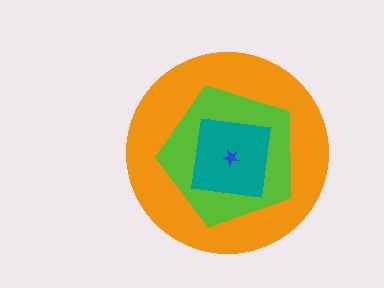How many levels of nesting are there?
4.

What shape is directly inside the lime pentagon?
The teal square.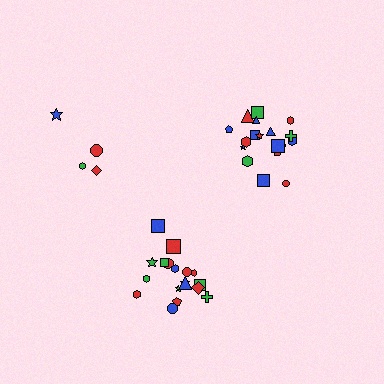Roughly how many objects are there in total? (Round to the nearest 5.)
Roughly 40 objects in total.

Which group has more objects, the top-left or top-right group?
The top-right group.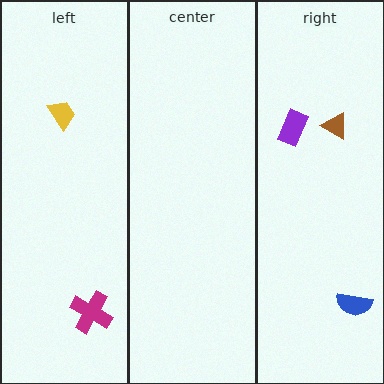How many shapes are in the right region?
3.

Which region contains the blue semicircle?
The right region.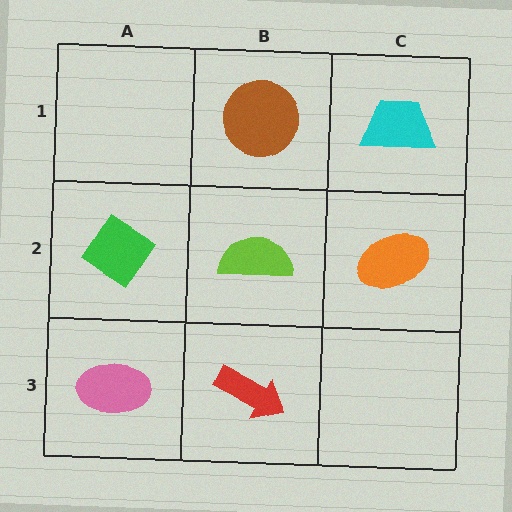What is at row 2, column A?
A green diamond.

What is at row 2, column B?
A lime semicircle.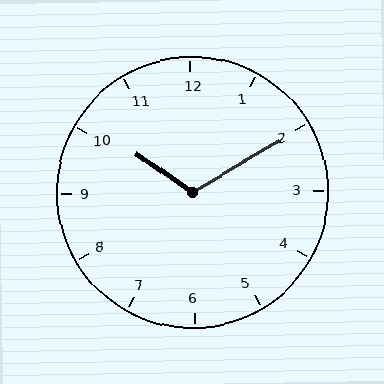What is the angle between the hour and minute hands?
Approximately 115 degrees.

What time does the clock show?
10:10.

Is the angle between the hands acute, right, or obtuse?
It is obtuse.